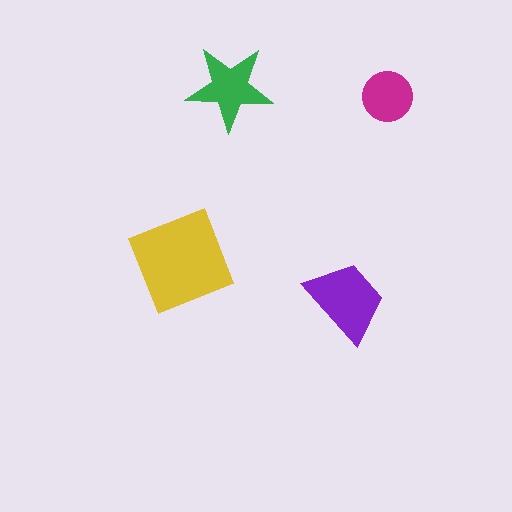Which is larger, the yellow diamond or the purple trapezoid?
The yellow diamond.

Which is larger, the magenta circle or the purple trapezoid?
The purple trapezoid.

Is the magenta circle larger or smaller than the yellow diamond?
Smaller.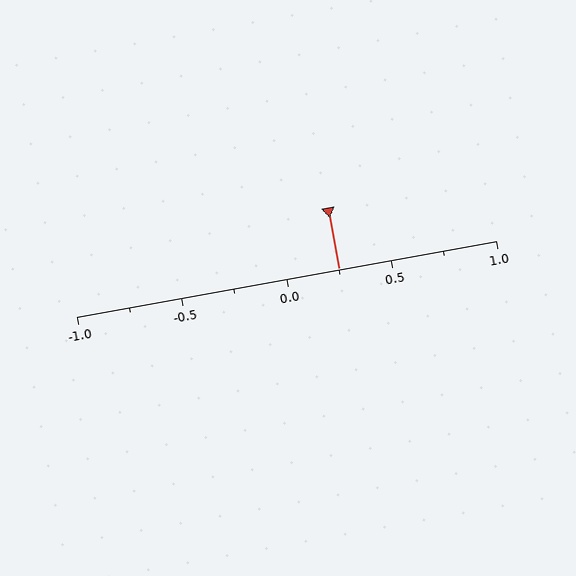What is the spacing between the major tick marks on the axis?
The major ticks are spaced 0.5 apart.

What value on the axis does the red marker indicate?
The marker indicates approximately 0.25.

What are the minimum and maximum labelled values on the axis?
The axis runs from -1.0 to 1.0.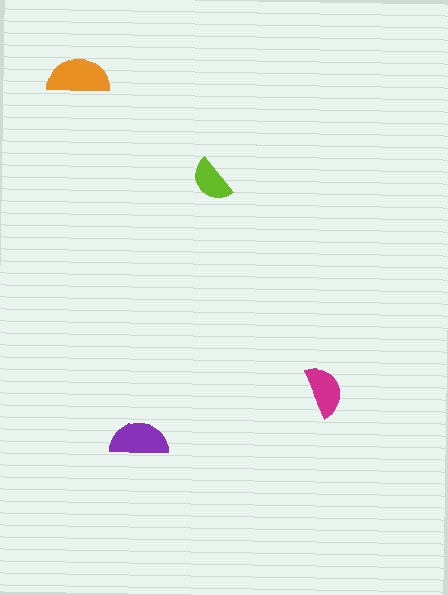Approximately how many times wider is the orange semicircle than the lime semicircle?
About 1.5 times wider.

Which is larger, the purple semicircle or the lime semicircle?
The purple one.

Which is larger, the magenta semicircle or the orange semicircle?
The orange one.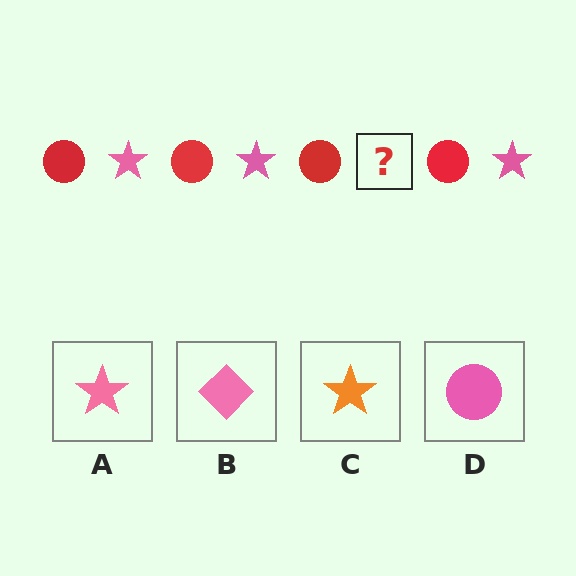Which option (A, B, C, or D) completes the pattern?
A.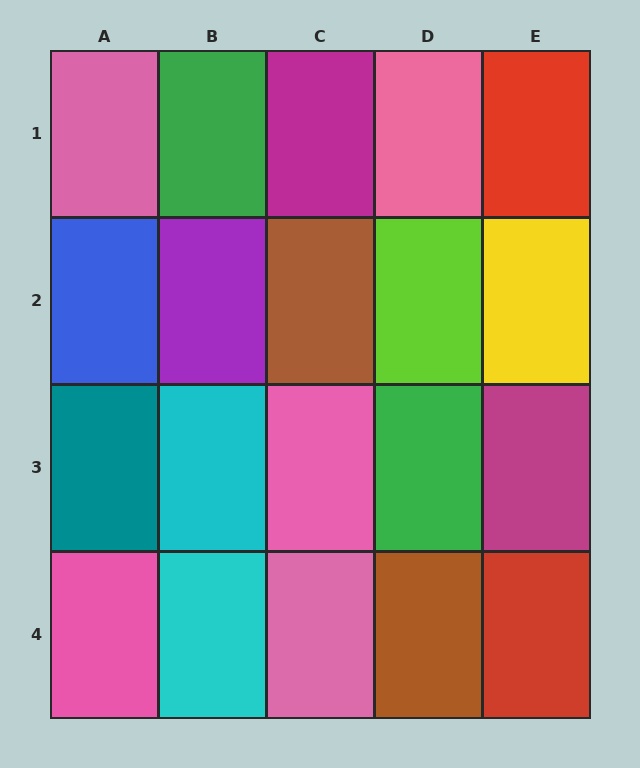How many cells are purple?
1 cell is purple.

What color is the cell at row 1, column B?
Green.